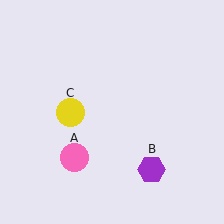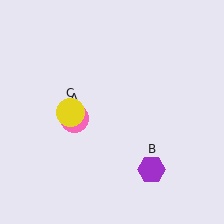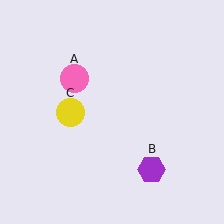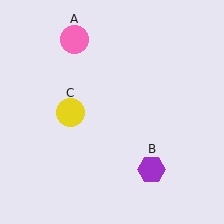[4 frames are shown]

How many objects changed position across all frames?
1 object changed position: pink circle (object A).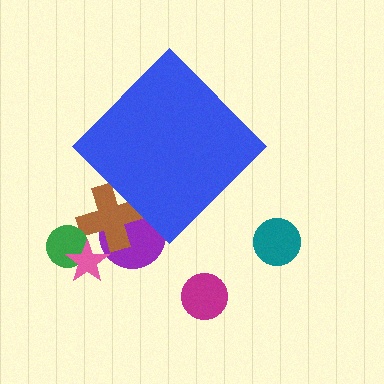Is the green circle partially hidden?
No, the green circle is fully visible.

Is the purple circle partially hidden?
Yes, the purple circle is partially hidden behind the blue diamond.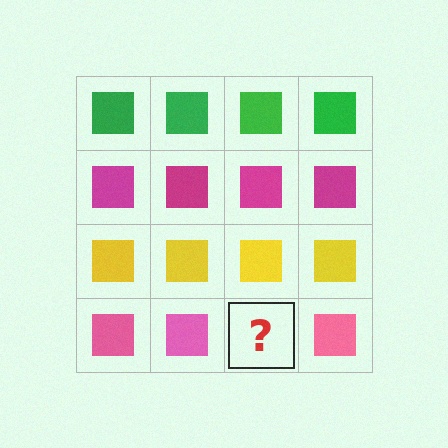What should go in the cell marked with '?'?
The missing cell should contain a pink square.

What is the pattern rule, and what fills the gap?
The rule is that each row has a consistent color. The gap should be filled with a pink square.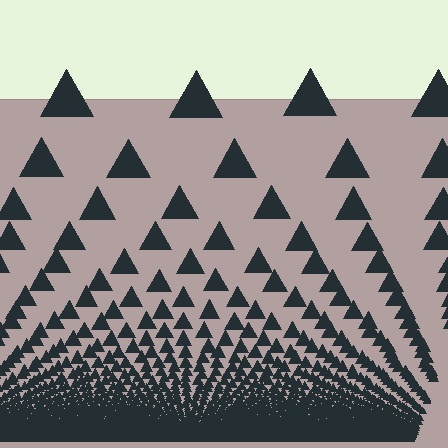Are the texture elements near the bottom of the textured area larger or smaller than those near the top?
Smaller. The gradient is inverted — elements near the bottom are smaller and denser.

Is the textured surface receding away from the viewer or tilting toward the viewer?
The surface appears to tilt toward the viewer. Texture elements get larger and sparser toward the top.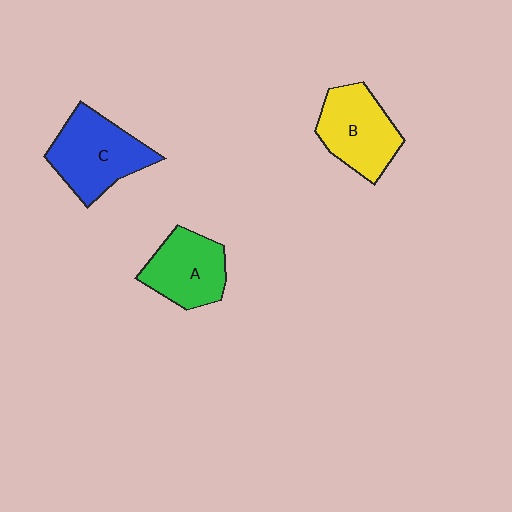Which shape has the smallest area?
Shape A (green).